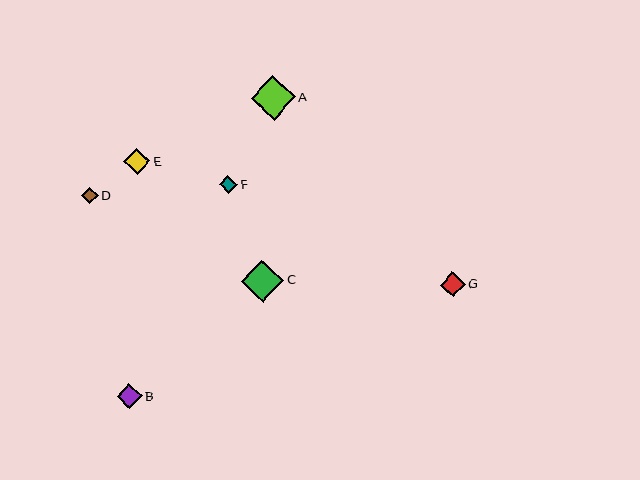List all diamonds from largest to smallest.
From largest to smallest: A, C, E, G, B, F, D.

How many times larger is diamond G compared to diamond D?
Diamond G is approximately 1.5 times the size of diamond D.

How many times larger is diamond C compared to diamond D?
Diamond C is approximately 2.6 times the size of diamond D.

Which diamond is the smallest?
Diamond D is the smallest with a size of approximately 16 pixels.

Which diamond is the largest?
Diamond A is the largest with a size of approximately 44 pixels.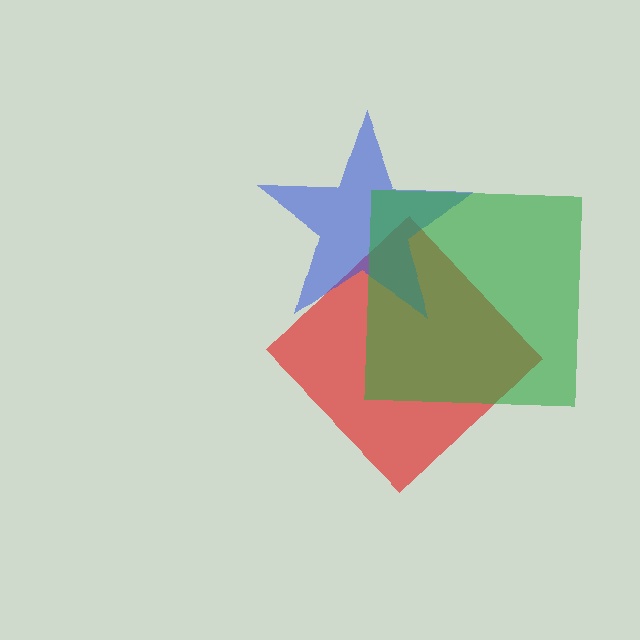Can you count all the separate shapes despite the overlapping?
Yes, there are 3 separate shapes.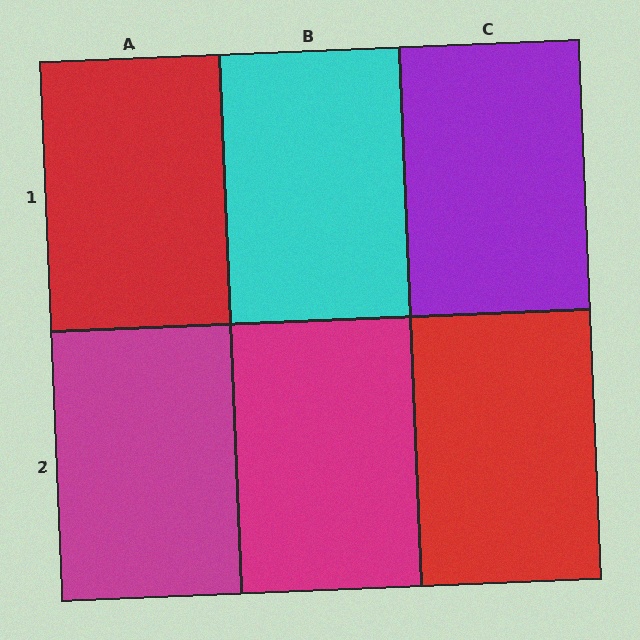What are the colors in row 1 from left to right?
Red, cyan, purple.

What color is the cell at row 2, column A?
Magenta.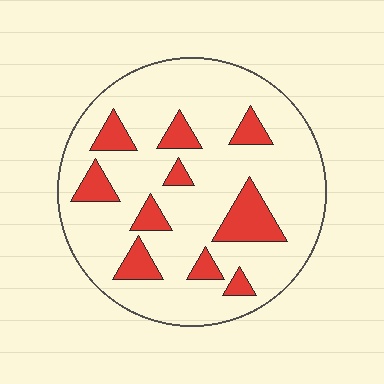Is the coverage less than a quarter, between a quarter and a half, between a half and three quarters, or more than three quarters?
Less than a quarter.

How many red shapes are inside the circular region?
10.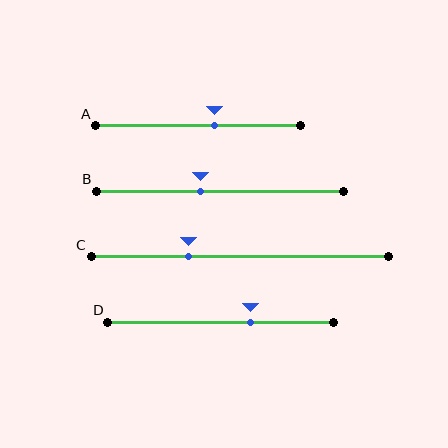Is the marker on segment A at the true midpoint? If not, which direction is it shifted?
No, the marker on segment A is shifted to the right by about 8% of the segment length.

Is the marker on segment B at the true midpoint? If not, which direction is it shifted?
No, the marker on segment B is shifted to the left by about 8% of the segment length.